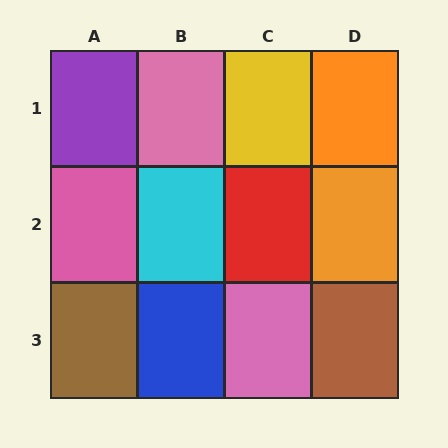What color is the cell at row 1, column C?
Yellow.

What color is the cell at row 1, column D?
Orange.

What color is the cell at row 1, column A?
Purple.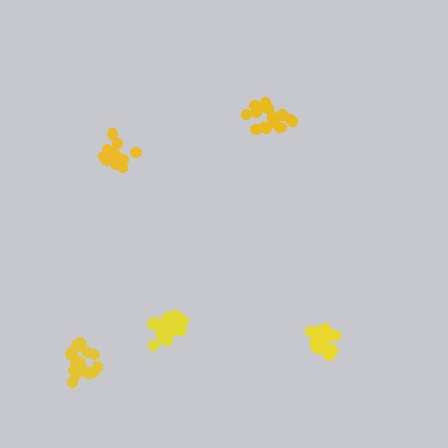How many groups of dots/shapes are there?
There are 5 groups.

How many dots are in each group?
Group 1: 17 dots, Group 2: 18 dots, Group 3: 19 dots, Group 4: 16 dots, Group 5: 20 dots (90 total).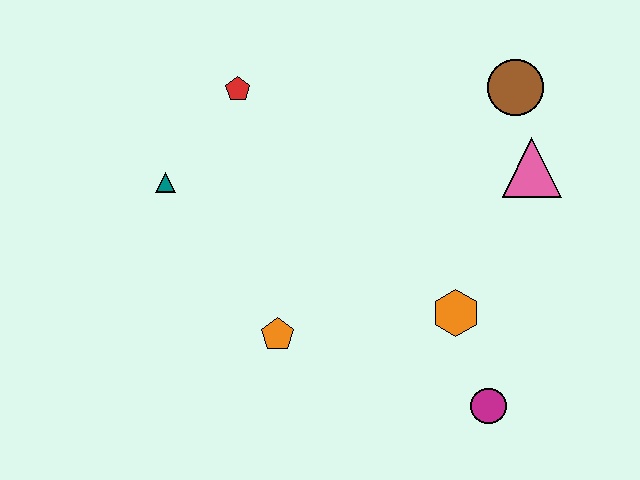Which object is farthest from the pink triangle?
The teal triangle is farthest from the pink triangle.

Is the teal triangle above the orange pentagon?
Yes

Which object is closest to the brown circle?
The pink triangle is closest to the brown circle.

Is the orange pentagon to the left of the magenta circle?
Yes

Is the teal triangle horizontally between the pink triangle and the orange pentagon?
No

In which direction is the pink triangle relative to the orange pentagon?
The pink triangle is to the right of the orange pentagon.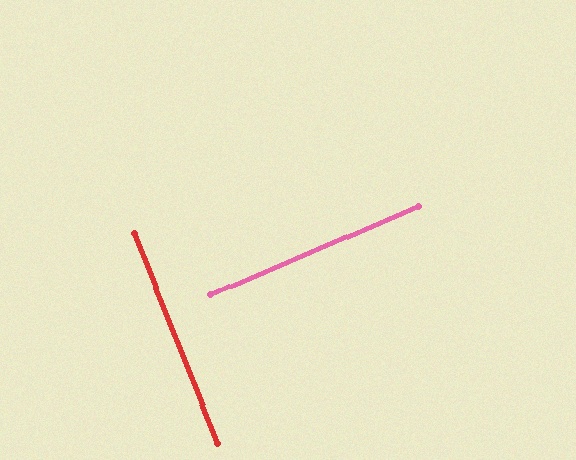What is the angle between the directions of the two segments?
Approximately 88 degrees.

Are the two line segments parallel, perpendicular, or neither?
Perpendicular — they meet at approximately 88°.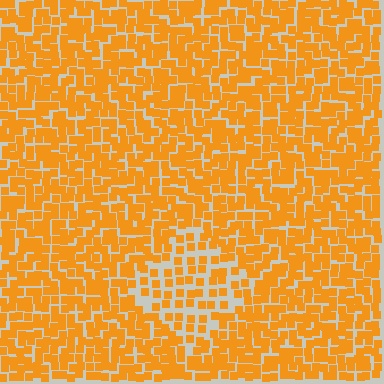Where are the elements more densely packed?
The elements are more densely packed outside the diamond boundary.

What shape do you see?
I see a diamond.